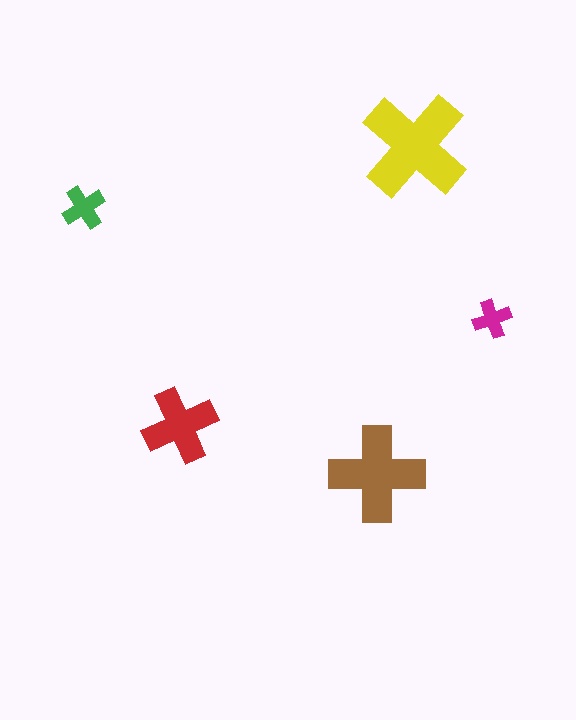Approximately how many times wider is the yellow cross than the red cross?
About 1.5 times wider.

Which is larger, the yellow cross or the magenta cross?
The yellow one.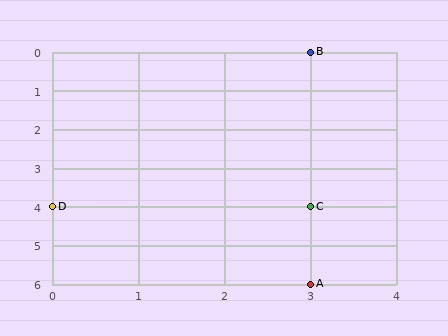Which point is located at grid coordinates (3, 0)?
Point B is at (3, 0).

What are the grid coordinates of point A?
Point A is at grid coordinates (3, 6).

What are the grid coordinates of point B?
Point B is at grid coordinates (3, 0).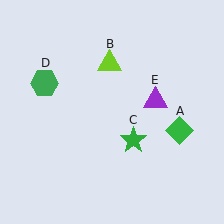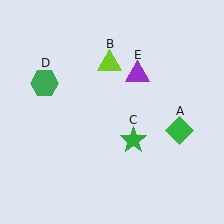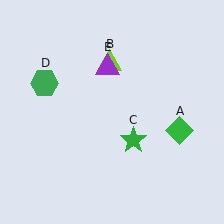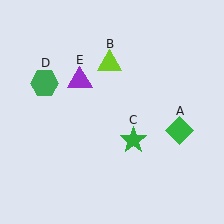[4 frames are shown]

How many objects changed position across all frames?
1 object changed position: purple triangle (object E).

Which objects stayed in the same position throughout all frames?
Green diamond (object A) and lime triangle (object B) and green star (object C) and green hexagon (object D) remained stationary.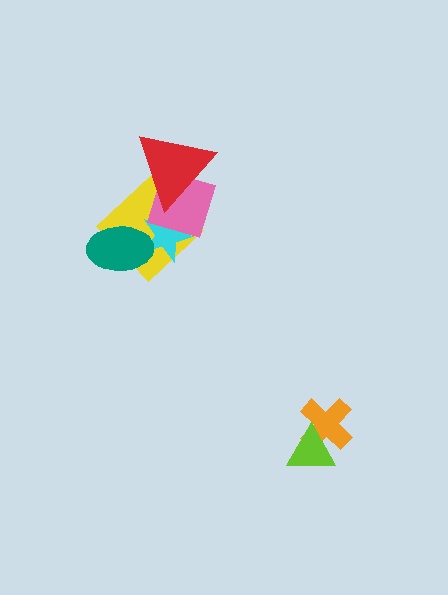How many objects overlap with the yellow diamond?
4 objects overlap with the yellow diamond.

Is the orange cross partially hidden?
Yes, it is partially covered by another shape.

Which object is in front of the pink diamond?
The red triangle is in front of the pink diamond.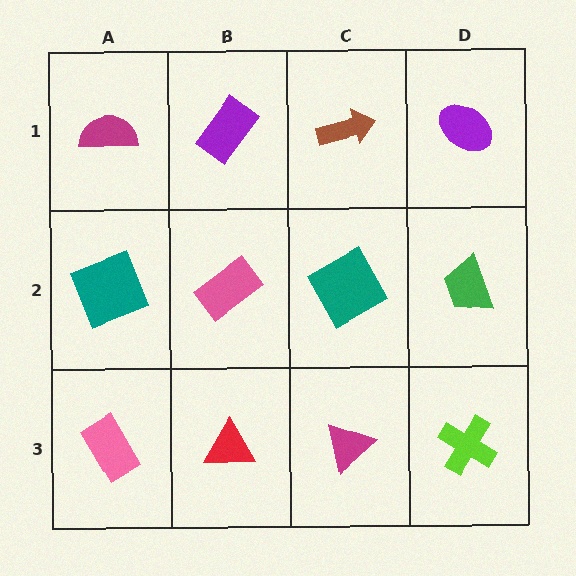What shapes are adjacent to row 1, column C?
A teal square (row 2, column C), a purple rectangle (row 1, column B), a purple ellipse (row 1, column D).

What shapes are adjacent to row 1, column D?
A green trapezoid (row 2, column D), a brown arrow (row 1, column C).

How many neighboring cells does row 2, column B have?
4.